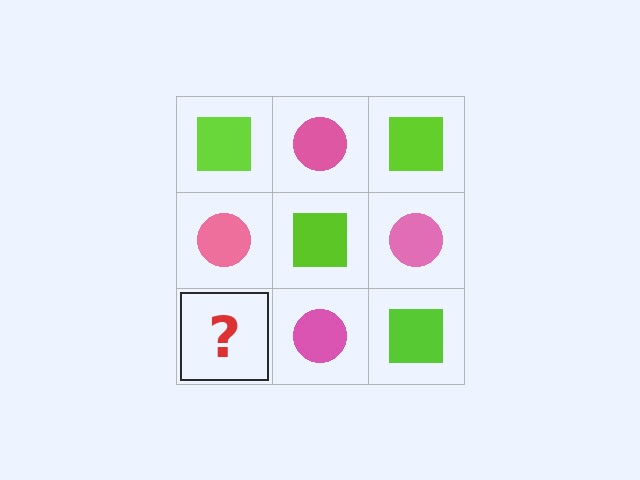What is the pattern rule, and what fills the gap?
The rule is that it alternates lime square and pink circle in a checkerboard pattern. The gap should be filled with a lime square.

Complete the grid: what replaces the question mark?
The question mark should be replaced with a lime square.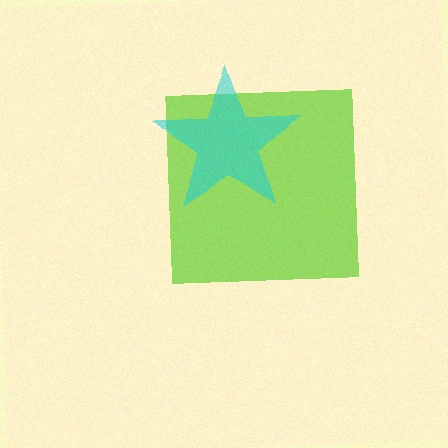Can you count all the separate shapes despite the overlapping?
Yes, there are 2 separate shapes.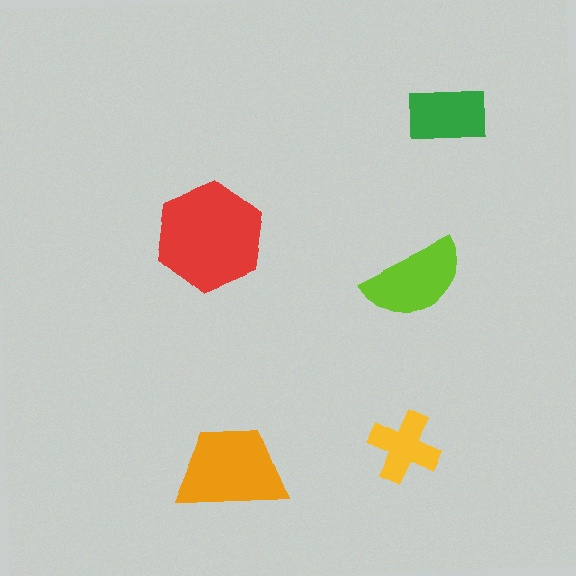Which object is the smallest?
The yellow cross.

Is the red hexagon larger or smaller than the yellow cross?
Larger.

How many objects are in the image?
There are 5 objects in the image.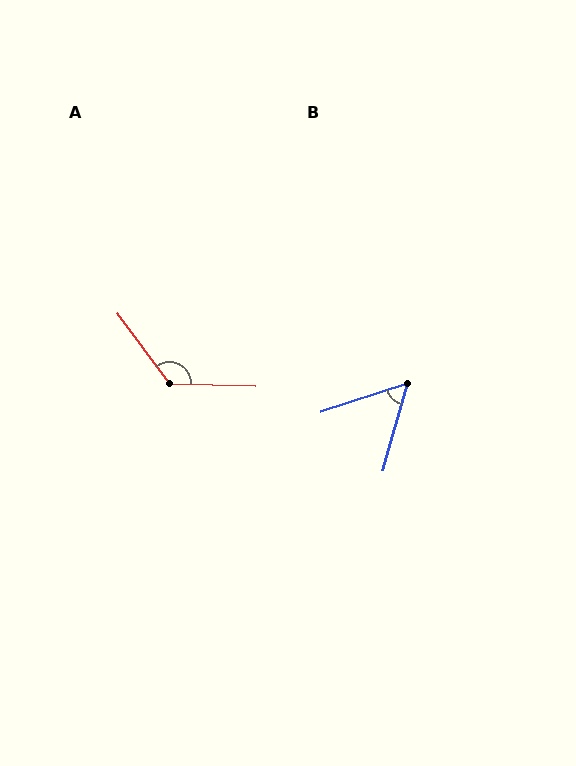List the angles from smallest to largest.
B (56°), A (128°).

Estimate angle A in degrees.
Approximately 128 degrees.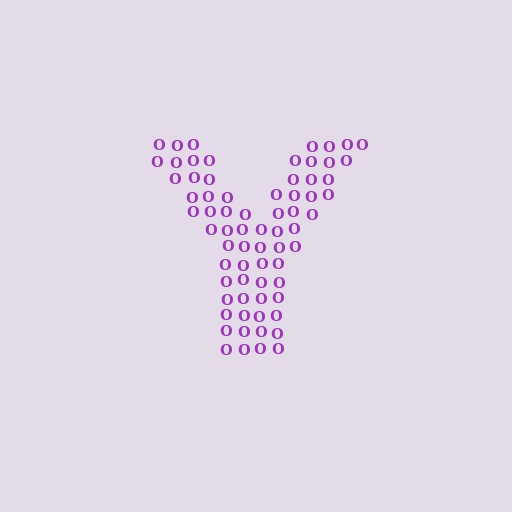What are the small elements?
The small elements are letter O's.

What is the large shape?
The large shape is the letter Y.